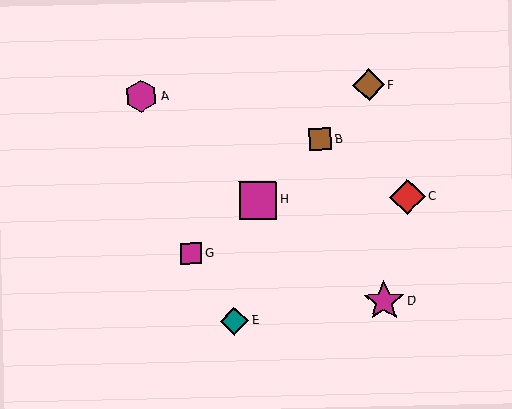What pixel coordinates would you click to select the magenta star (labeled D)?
Click at (384, 301) to select the magenta star D.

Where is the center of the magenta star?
The center of the magenta star is at (384, 301).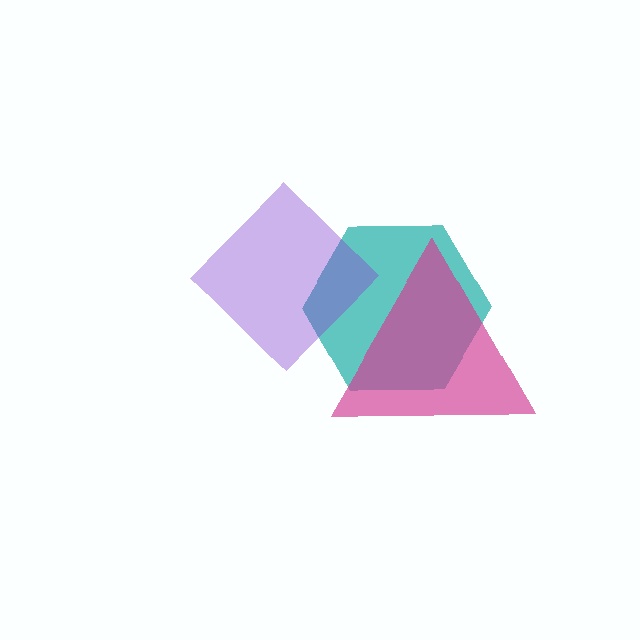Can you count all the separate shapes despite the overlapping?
Yes, there are 3 separate shapes.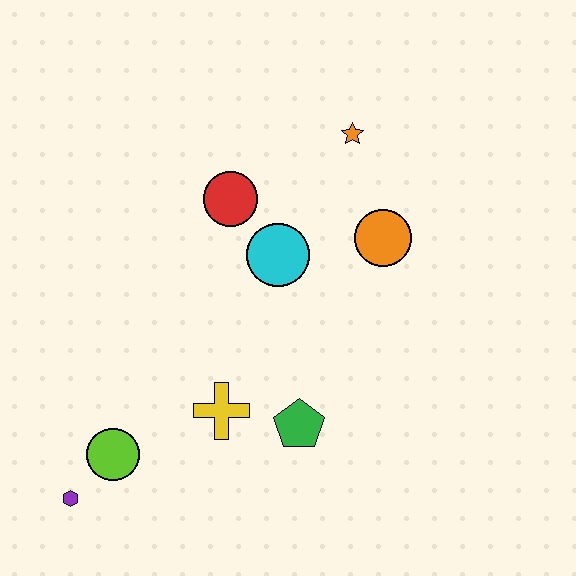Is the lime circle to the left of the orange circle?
Yes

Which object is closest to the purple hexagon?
The lime circle is closest to the purple hexagon.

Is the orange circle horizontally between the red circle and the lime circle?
No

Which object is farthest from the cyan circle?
The purple hexagon is farthest from the cyan circle.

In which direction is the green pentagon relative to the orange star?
The green pentagon is below the orange star.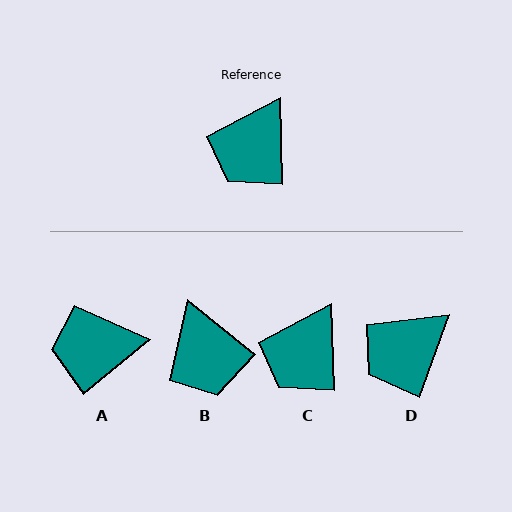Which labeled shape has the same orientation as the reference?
C.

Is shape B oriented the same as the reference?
No, it is off by about 50 degrees.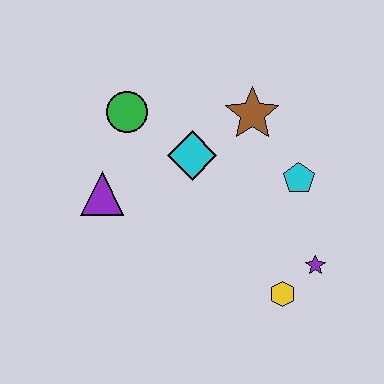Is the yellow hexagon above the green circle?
No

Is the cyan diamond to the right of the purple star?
No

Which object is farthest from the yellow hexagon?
The green circle is farthest from the yellow hexagon.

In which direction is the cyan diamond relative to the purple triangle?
The cyan diamond is to the right of the purple triangle.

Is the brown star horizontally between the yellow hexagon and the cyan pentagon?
No